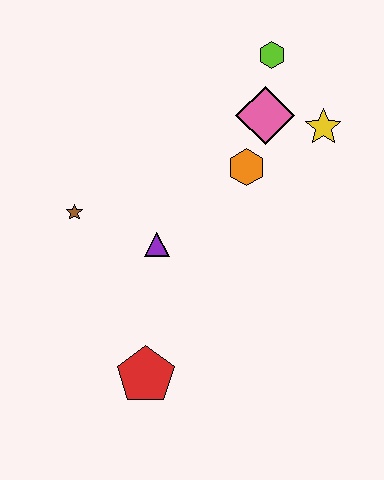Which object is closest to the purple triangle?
The brown star is closest to the purple triangle.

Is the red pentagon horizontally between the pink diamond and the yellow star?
No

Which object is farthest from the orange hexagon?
The red pentagon is farthest from the orange hexagon.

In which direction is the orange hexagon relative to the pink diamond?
The orange hexagon is below the pink diamond.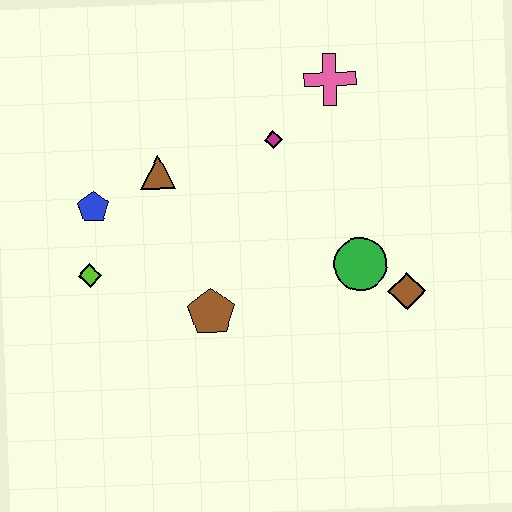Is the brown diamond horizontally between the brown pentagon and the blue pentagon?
No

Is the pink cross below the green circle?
No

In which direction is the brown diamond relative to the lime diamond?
The brown diamond is to the right of the lime diamond.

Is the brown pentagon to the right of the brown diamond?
No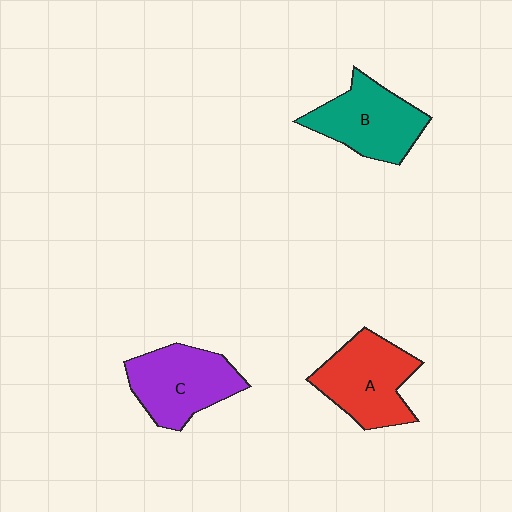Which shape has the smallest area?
Shape B (teal).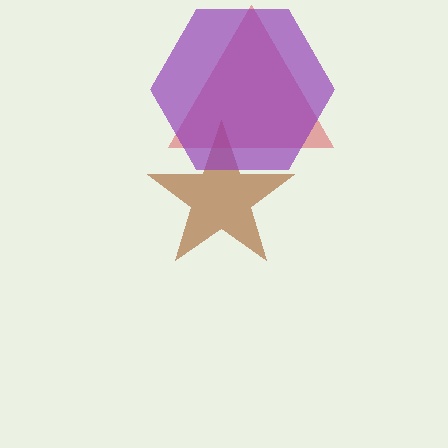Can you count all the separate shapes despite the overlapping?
Yes, there are 3 separate shapes.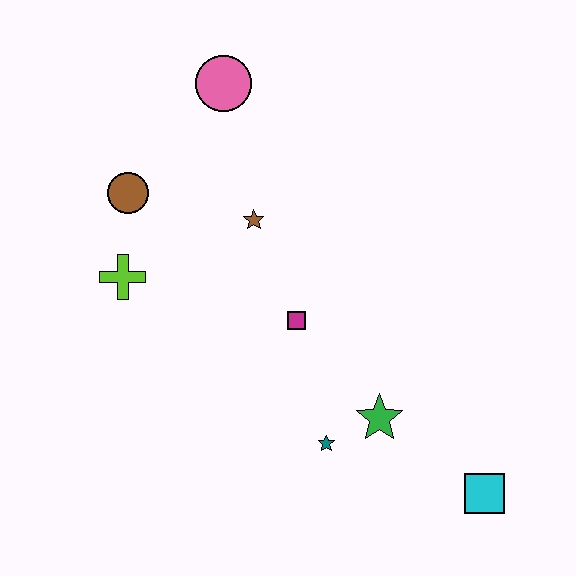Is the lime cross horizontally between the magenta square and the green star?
No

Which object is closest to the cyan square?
The green star is closest to the cyan square.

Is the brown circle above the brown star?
Yes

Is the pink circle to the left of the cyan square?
Yes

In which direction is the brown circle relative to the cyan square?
The brown circle is to the left of the cyan square.